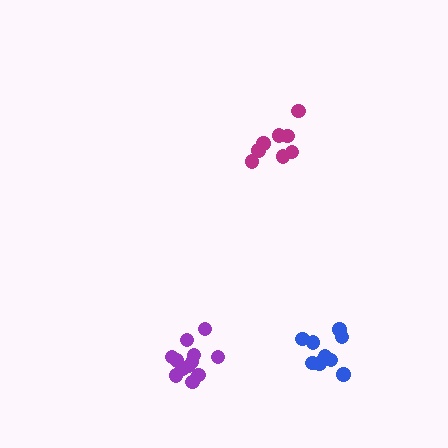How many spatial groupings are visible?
There are 3 spatial groupings.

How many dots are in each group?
Group 1: 8 dots, Group 2: 12 dots, Group 3: 9 dots (29 total).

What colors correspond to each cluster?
The clusters are colored: magenta, purple, blue.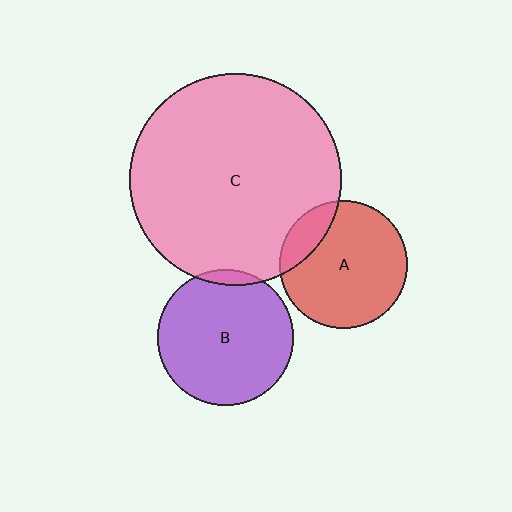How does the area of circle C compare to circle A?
Approximately 2.8 times.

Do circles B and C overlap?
Yes.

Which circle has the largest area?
Circle C (pink).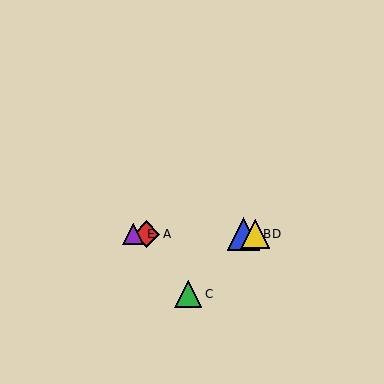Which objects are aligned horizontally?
Objects A, B, D, E are aligned horizontally.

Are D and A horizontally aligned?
Yes, both are at y≈234.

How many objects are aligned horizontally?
4 objects (A, B, D, E) are aligned horizontally.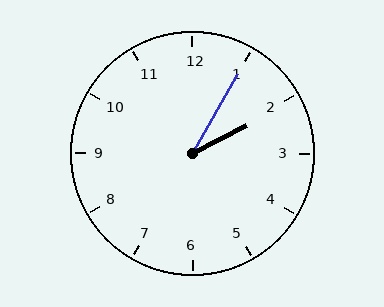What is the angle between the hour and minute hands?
Approximately 32 degrees.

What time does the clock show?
2:05.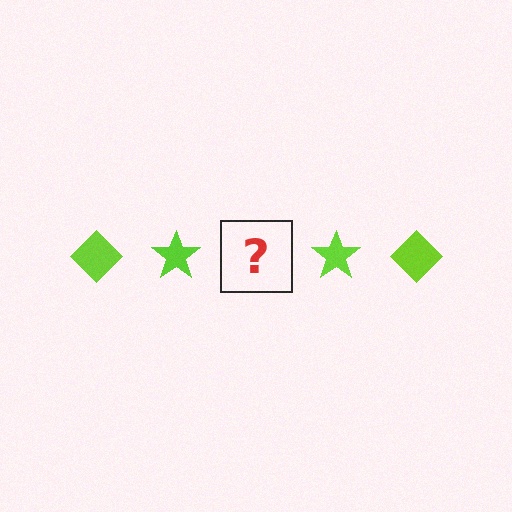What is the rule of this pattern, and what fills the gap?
The rule is that the pattern cycles through diamond, star shapes in lime. The gap should be filled with a lime diamond.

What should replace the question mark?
The question mark should be replaced with a lime diamond.